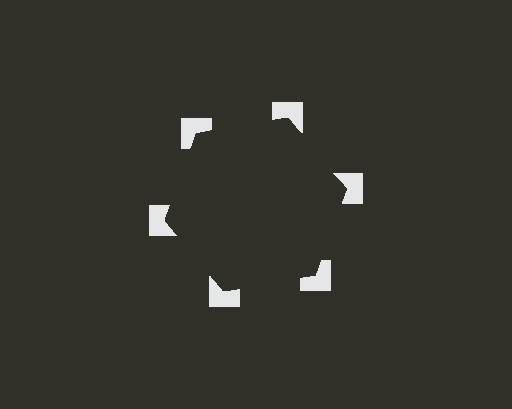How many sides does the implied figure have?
6 sides.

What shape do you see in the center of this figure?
An illusory hexagon — its edges are inferred from the aligned wedge cuts in the notched squares, not physically drawn.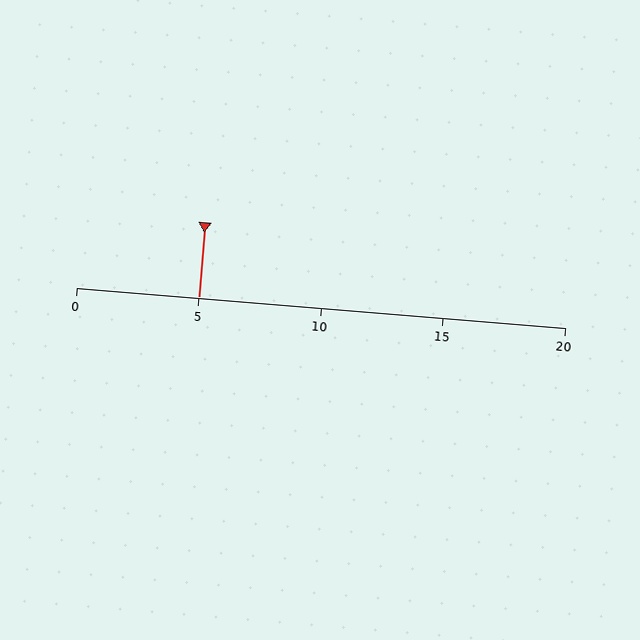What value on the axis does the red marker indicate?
The marker indicates approximately 5.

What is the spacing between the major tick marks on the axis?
The major ticks are spaced 5 apart.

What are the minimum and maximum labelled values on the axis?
The axis runs from 0 to 20.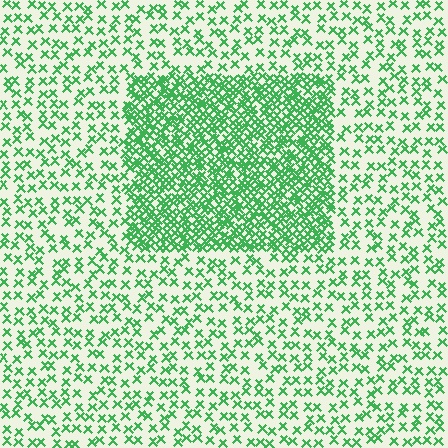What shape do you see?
I see a rectangle.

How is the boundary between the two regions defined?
The boundary is defined by a change in element density (approximately 2.7x ratio). All elements are the same color, size, and shape.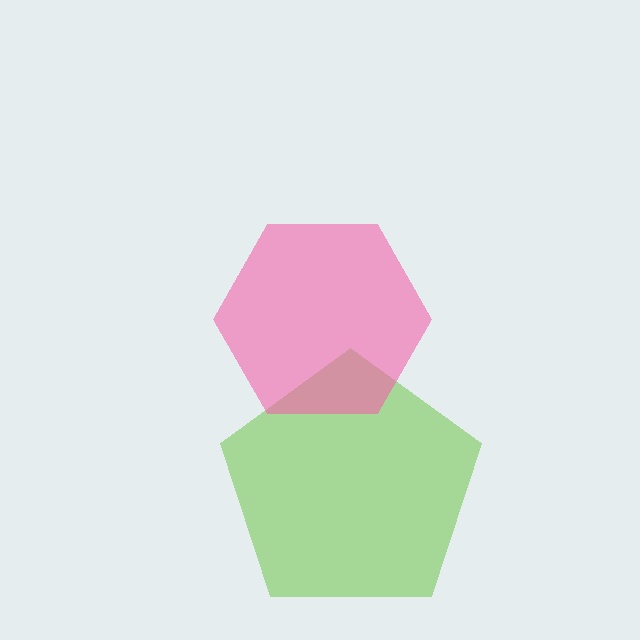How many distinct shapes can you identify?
There are 2 distinct shapes: a lime pentagon, a pink hexagon.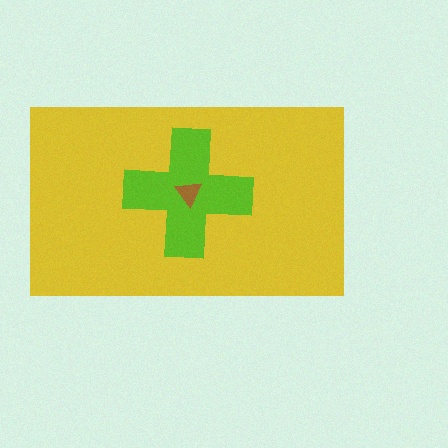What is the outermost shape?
The yellow rectangle.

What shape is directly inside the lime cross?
The brown triangle.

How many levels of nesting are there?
3.